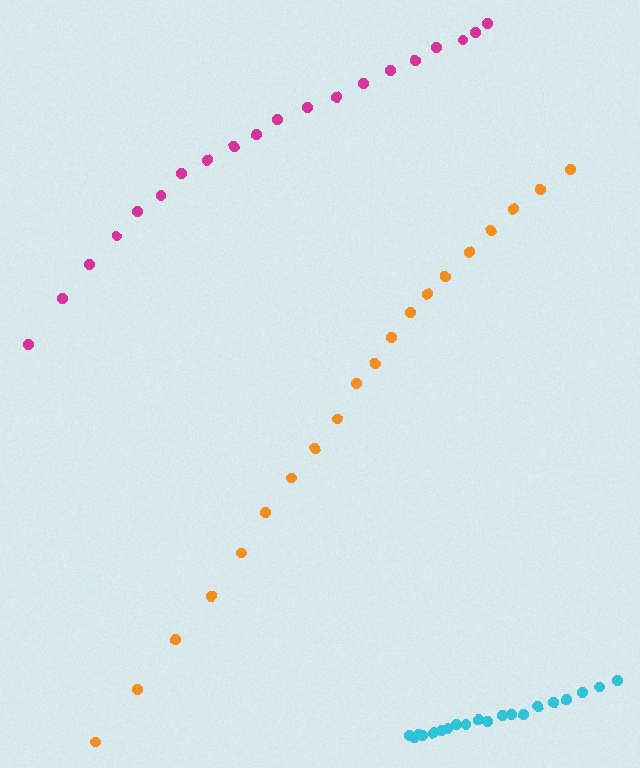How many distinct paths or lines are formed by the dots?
There are 3 distinct paths.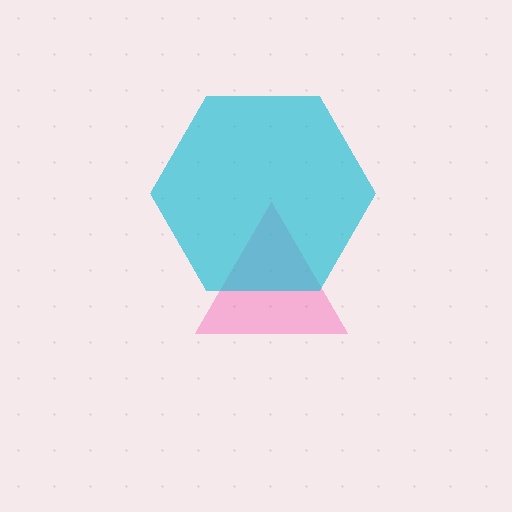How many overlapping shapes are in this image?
There are 2 overlapping shapes in the image.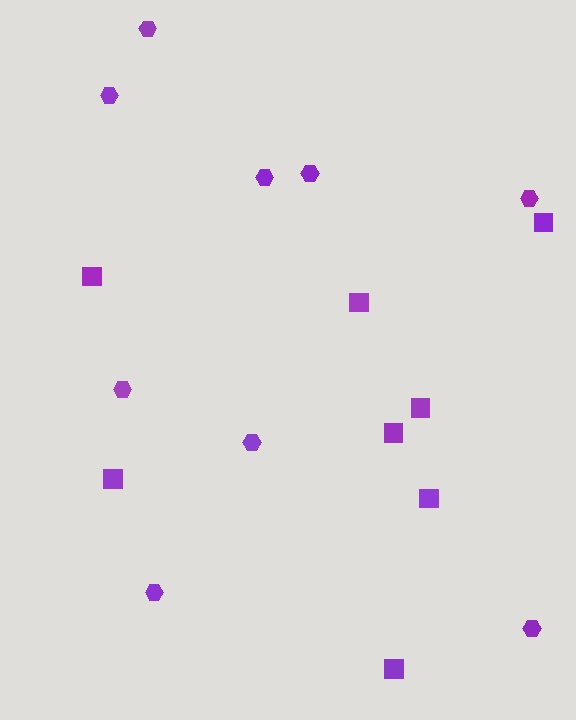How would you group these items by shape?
There are 2 groups: one group of squares (8) and one group of hexagons (9).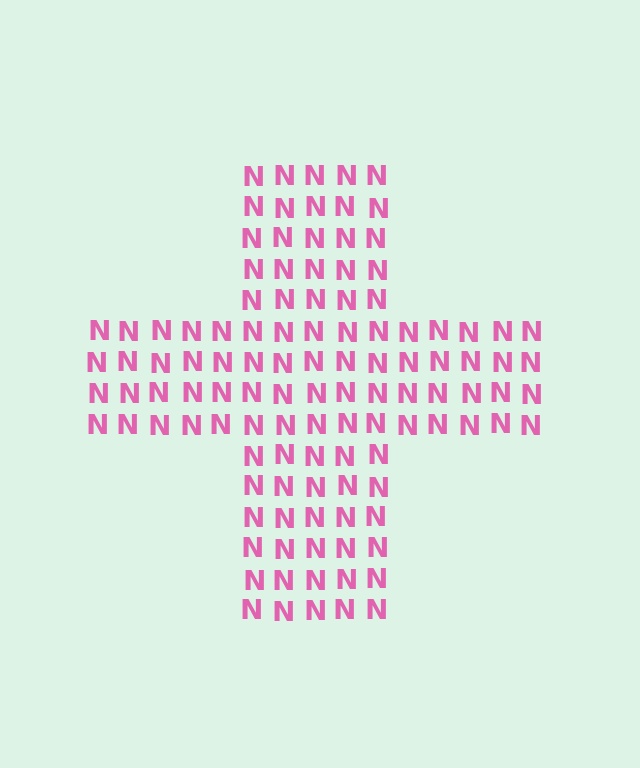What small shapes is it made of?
It is made of small letter N's.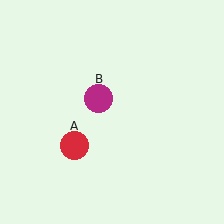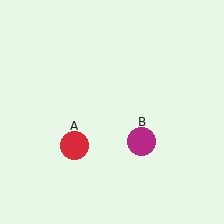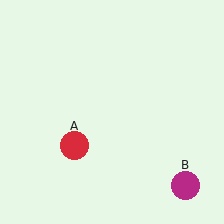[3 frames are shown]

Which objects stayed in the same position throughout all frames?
Red circle (object A) remained stationary.